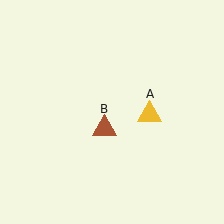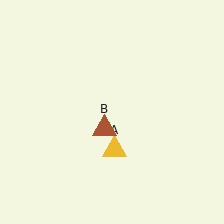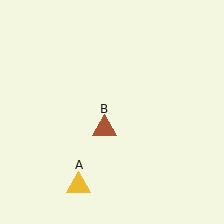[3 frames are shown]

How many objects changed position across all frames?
1 object changed position: yellow triangle (object A).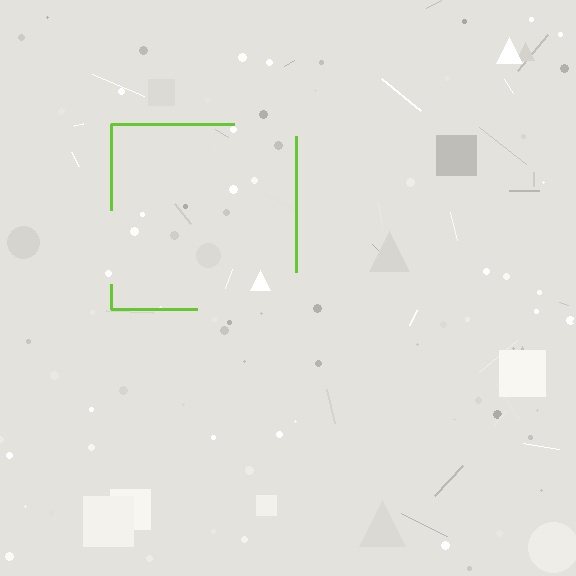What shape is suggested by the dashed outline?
The dashed outline suggests a square.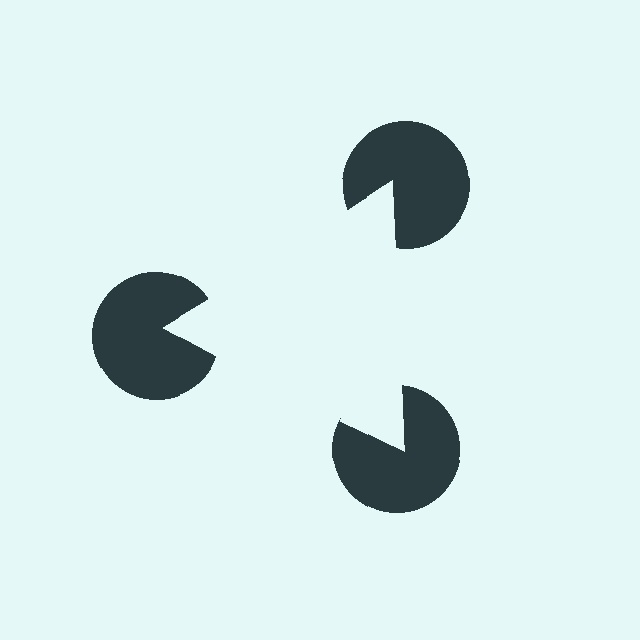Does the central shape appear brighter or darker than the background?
It typically appears slightly brighter than the background, even though no actual brightness change is drawn.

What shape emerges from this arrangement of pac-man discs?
An illusory triangle — its edges are inferred from the aligned wedge cuts in the pac-man discs, not physically drawn.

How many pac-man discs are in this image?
There are 3 — one at each vertex of the illusory triangle.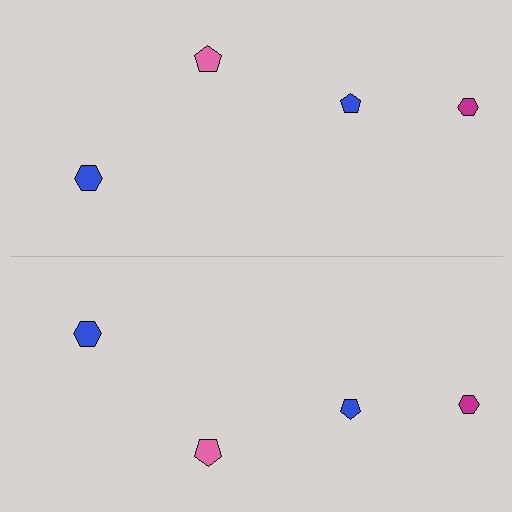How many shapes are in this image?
There are 8 shapes in this image.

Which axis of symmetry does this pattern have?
The pattern has a horizontal axis of symmetry running through the center of the image.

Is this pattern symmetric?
Yes, this pattern has bilateral (reflection) symmetry.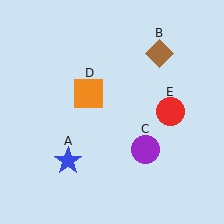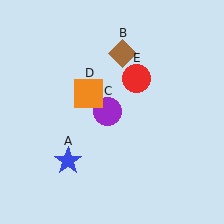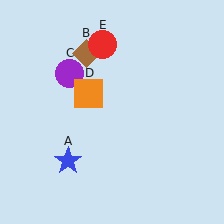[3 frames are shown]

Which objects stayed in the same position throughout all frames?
Blue star (object A) and orange square (object D) remained stationary.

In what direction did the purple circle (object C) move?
The purple circle (object C) moved up and to the left.